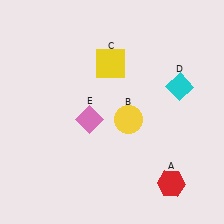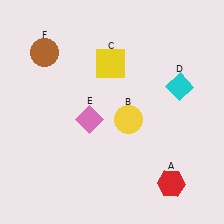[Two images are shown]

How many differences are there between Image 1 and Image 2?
There is 1 difference between the two images.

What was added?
A brown circle (F) was added in Image 2.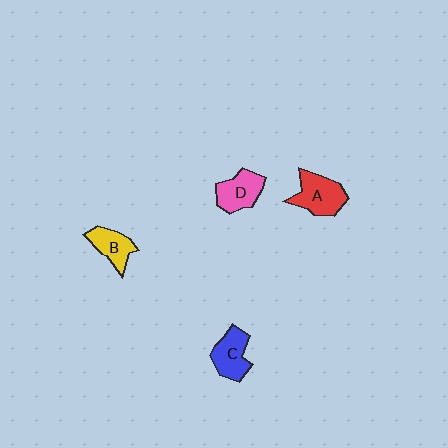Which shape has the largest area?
Shape A (red).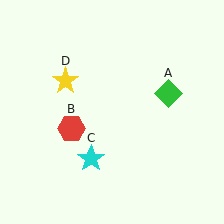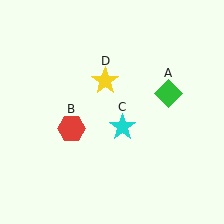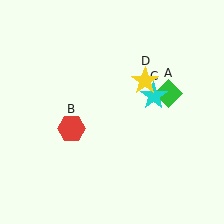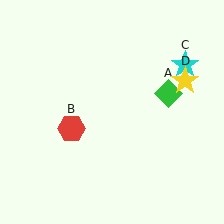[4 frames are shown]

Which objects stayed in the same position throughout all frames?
Green diamond (object A) and red hexagon (object B) remained stationary.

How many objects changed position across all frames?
2 objects changed position: cyan star (object C), yellow star (object D).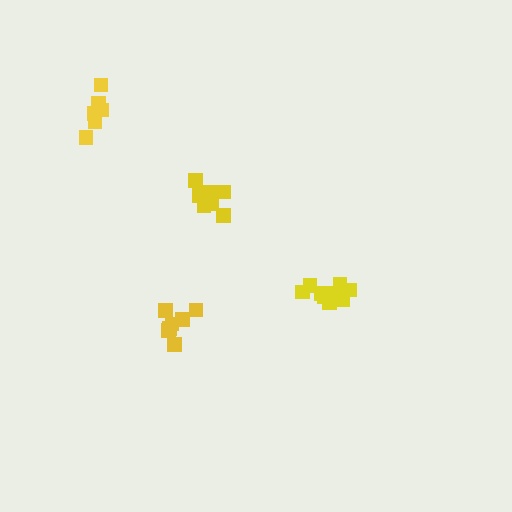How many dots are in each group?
Group 1: 10 dots, Group 2: 7 dots, Group 3: 6 dots, Group 4: 7 dots (30 total).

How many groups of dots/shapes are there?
There are 4 groups.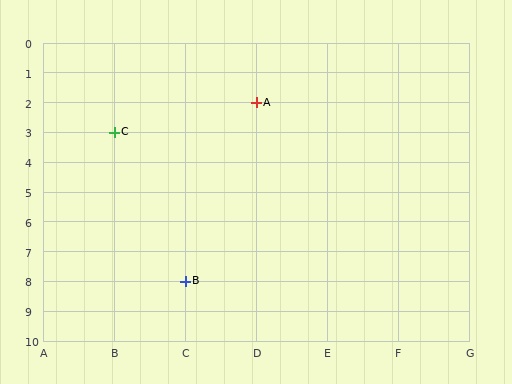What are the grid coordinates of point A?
Point A is at grid coordinates (D, 2).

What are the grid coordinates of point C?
Point C is at grid coordinates (B, 3).